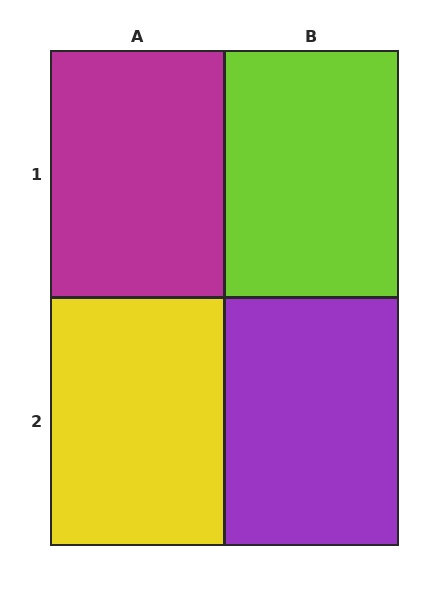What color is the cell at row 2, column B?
Purple.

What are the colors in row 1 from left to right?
Magenta, lime.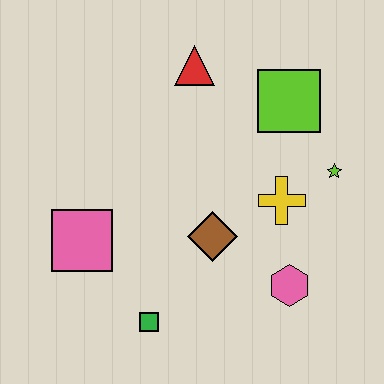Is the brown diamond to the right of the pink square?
Yes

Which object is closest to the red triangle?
The lime square is closest to the red triangle.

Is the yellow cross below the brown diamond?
No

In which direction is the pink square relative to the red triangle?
The pink square is below the red triangle.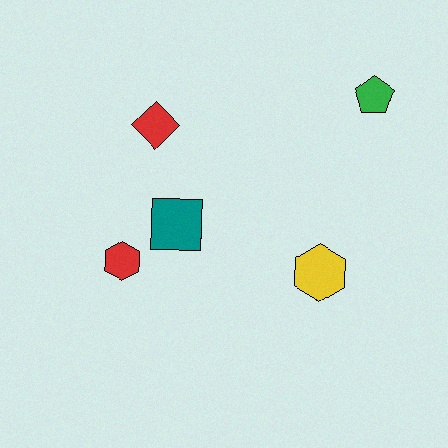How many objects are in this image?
There are 5 objects.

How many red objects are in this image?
There are 2 red objects.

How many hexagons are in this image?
There are 2 hexagons.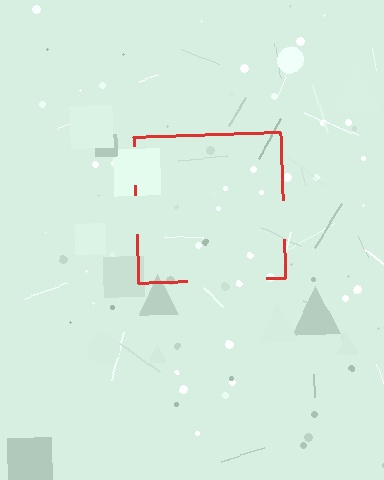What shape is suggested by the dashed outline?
The dashed outline suggests a square.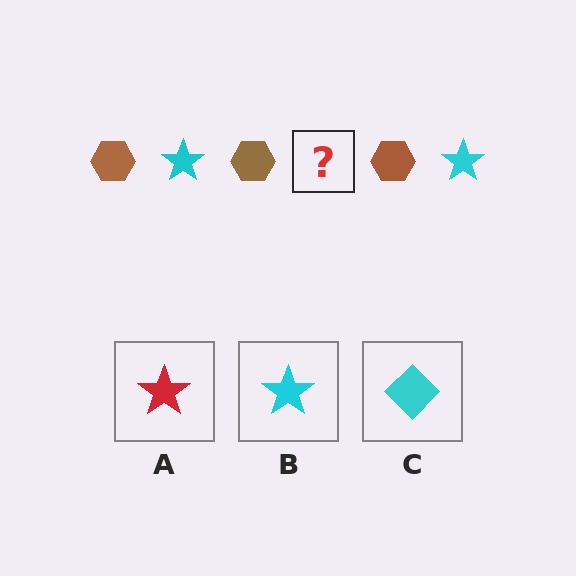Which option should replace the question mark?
Option B.